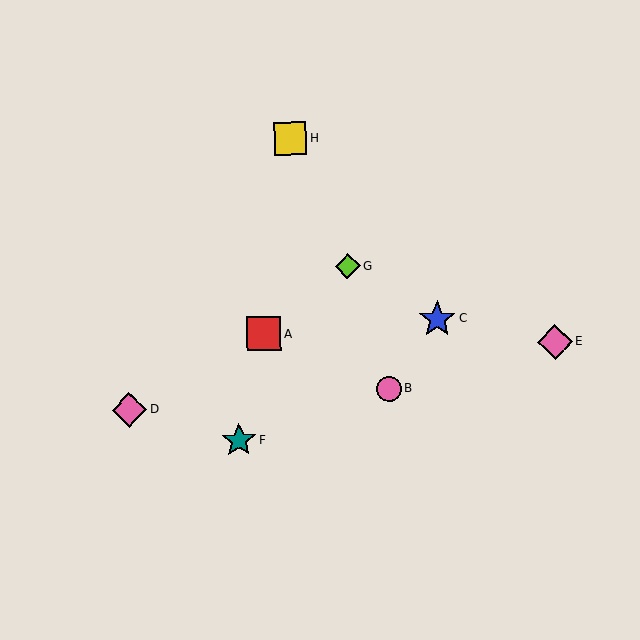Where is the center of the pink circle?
The center of the pink circle is at (389, 388).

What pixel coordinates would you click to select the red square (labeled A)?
Click at (264, 334) to select the red square A.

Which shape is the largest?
The blue star (labeled C) is the largest.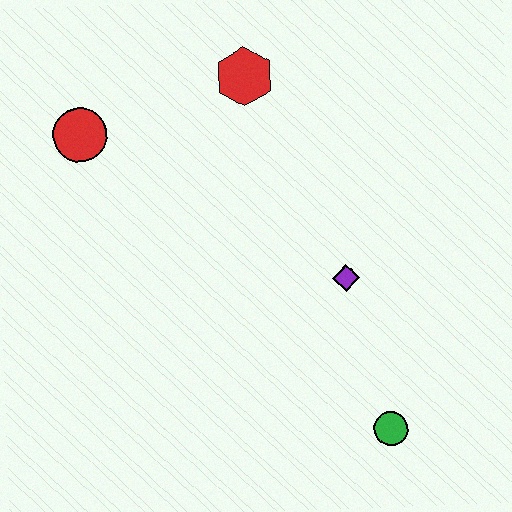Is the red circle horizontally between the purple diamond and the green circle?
No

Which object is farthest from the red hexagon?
The green circle is farthest from the red hexagon.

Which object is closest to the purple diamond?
The green circle is closest to the purple diamond.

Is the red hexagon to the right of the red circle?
Yes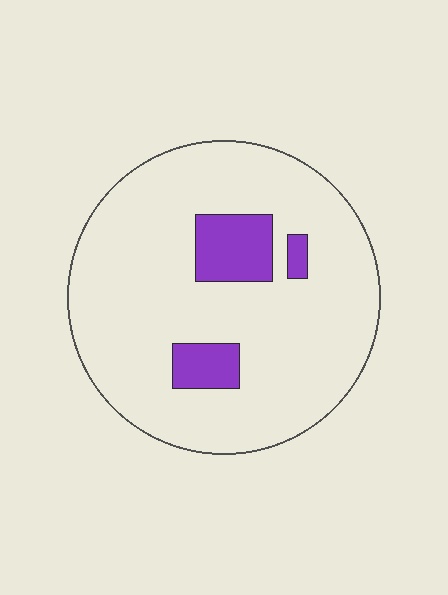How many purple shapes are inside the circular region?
3.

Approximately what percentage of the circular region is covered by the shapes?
Approximately 10%.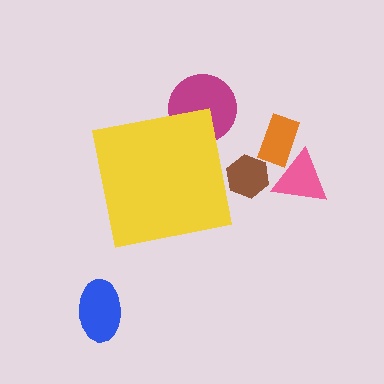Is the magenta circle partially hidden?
Yes, the magenta circle is partially hidden behind the yellow square.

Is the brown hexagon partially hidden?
Yes, the brown hexagon is partially hidden behind the yellow square.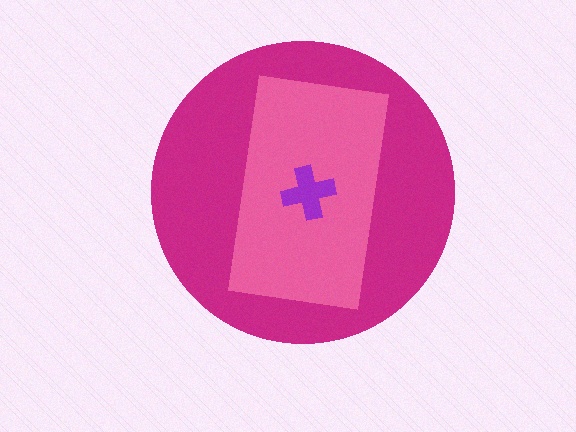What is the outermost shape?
The magenta circle.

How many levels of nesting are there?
3.